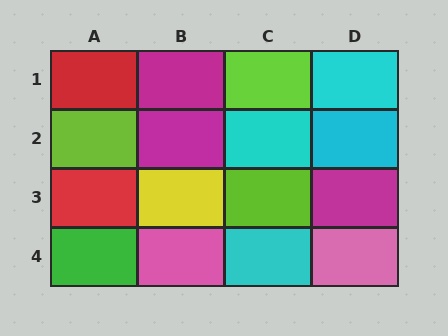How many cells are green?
1 cell is green.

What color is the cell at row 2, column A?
Lime.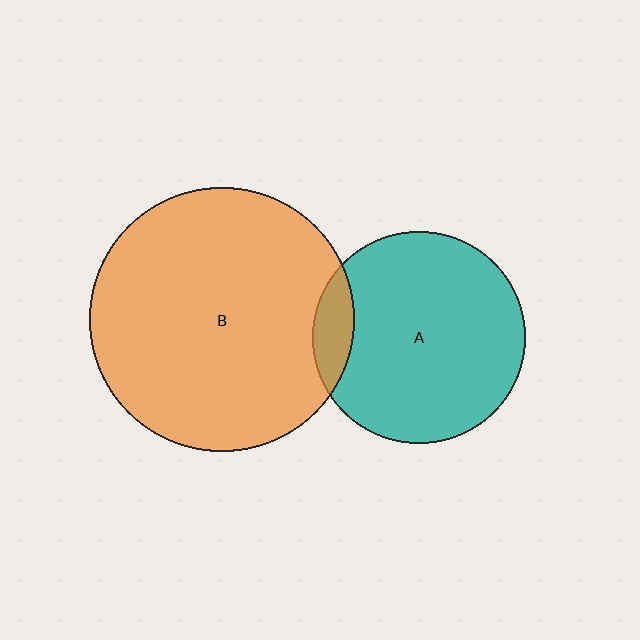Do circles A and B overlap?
Yes.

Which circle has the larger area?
Circle B (orange).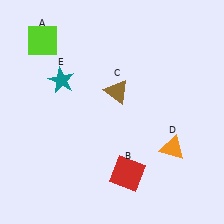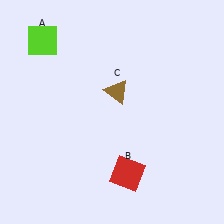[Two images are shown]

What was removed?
The orange triangle (D), the teal star (E) were removed in Image 2.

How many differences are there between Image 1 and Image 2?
There are 2 differences between the two images.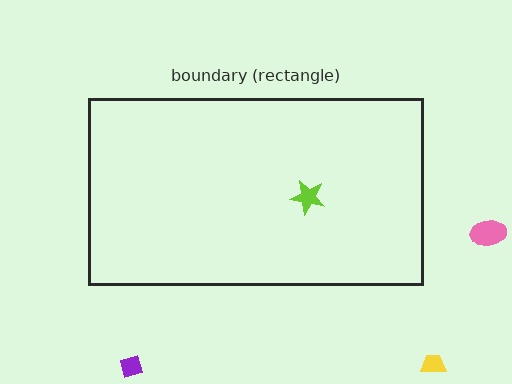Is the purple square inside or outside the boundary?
Outside.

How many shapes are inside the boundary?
1 inside, 3 outside.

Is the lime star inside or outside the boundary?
Inside.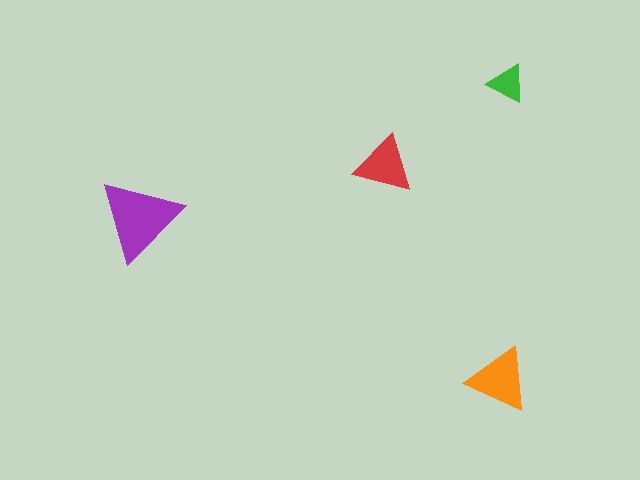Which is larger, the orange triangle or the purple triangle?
The purple one.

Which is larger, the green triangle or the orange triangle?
The orange one.